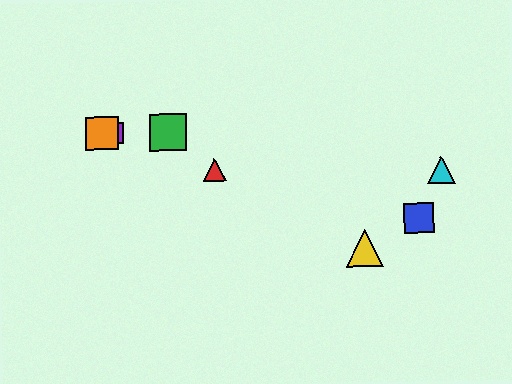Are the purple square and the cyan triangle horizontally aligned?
No, the purple square is at y≈133 and the cyan triangle is at y≈170.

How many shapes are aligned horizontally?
3 shapes (the green square, the purple square, the orange square) are aligned horizontally.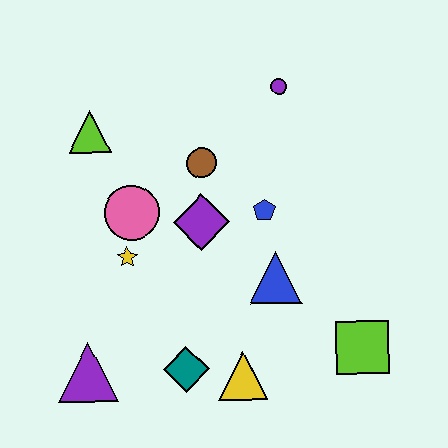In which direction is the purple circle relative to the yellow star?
The purple circle is above the yellow star.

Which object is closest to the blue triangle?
The blue pentagon is closest to the blue triangle.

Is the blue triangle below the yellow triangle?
No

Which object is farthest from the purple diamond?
The lime square is farthest from the purple diamond.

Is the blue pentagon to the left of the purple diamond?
No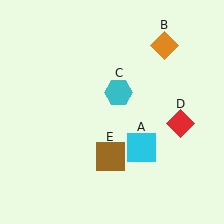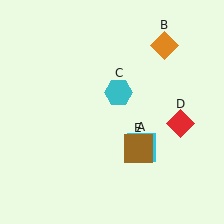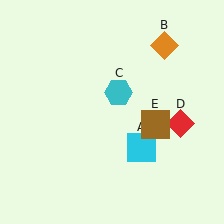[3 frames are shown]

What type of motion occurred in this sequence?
The brown square (object E) rotated counterclockwise around the center of the scene.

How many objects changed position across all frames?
1 object changed position: brown square (object E).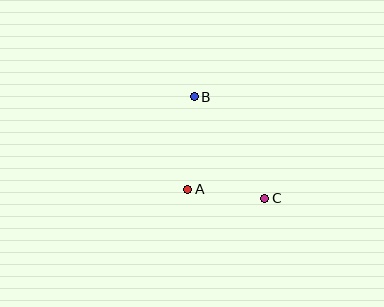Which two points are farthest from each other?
Points B and C are farthest from each other.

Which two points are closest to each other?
Points A and C are closest to each other.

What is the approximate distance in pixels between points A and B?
The distance between A and B is approximately 93 pixels.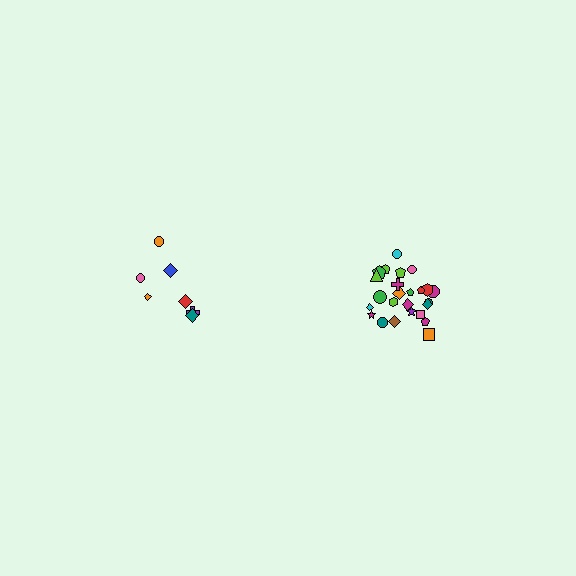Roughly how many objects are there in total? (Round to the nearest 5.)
Roughly 30 objects in total.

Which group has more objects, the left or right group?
The right group.